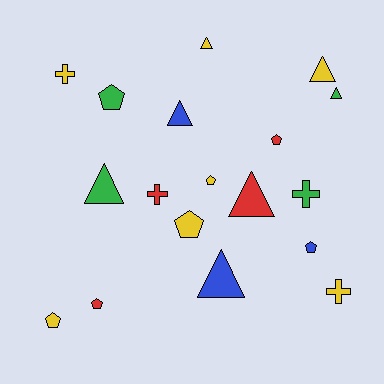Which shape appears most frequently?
Pentagon, with 7 objects.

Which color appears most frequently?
Yellow, with 7 objects.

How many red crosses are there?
There is 1 red cross.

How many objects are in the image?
There are 18 objects.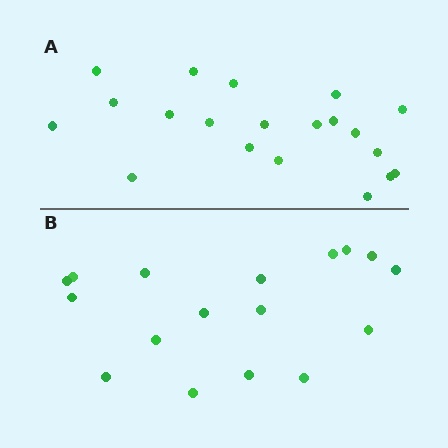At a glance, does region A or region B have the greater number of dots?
Region A (the top region) has more dots.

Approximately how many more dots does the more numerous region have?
Region A has just a few more — roughly 2 or 3 more dots than region B.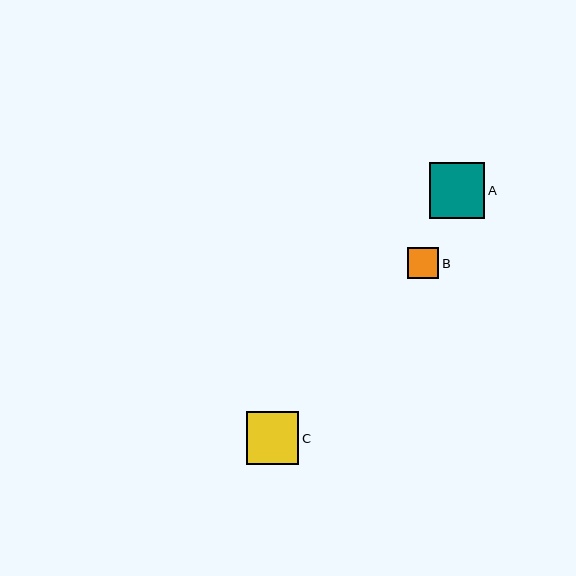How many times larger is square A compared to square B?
Square A is approximately 1.8 times the size of square B.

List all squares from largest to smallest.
From largest to smallest: A, C, B.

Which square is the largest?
Square A is the largest with a size of approximately 56 pixels.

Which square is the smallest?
Square B is the smallest with a size of approximately 31 pixels.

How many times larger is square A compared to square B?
Square A is approximately 1.8 times the size of square B.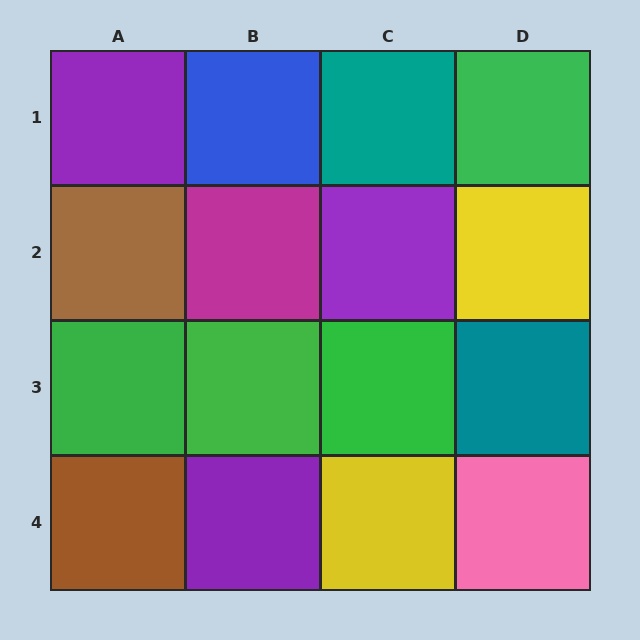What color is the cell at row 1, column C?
Teal.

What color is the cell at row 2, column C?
Purple.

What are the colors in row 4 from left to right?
Brown, purple, yellow, pink.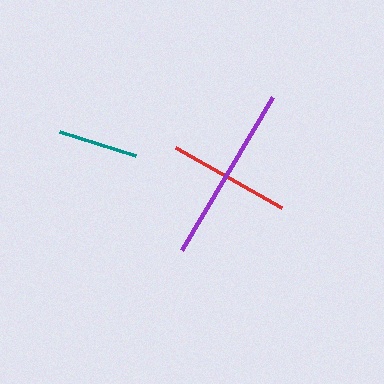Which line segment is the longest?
The purple line is the longest at approximately 179 pixels.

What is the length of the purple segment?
The purple segment is approximately 179 pixels long.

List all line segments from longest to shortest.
From longest to shortest: purple, red, teal.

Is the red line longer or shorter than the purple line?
The purple line is longer than the red line.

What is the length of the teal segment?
The teal segment is approximately 79 pixels long.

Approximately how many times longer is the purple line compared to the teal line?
The purple line is approximately 2.3 times the length of the teal line.